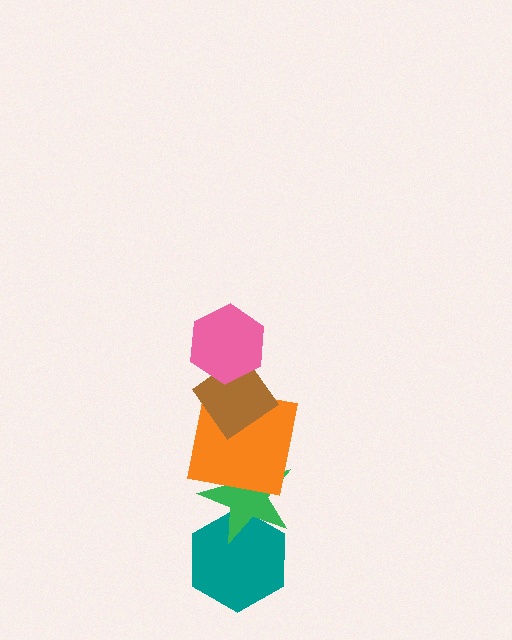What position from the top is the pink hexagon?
The pink hexagon is 1st from the top.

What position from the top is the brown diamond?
The brown diamond is 2nd from the top.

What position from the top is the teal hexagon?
The teal hexagon is 5th from the top.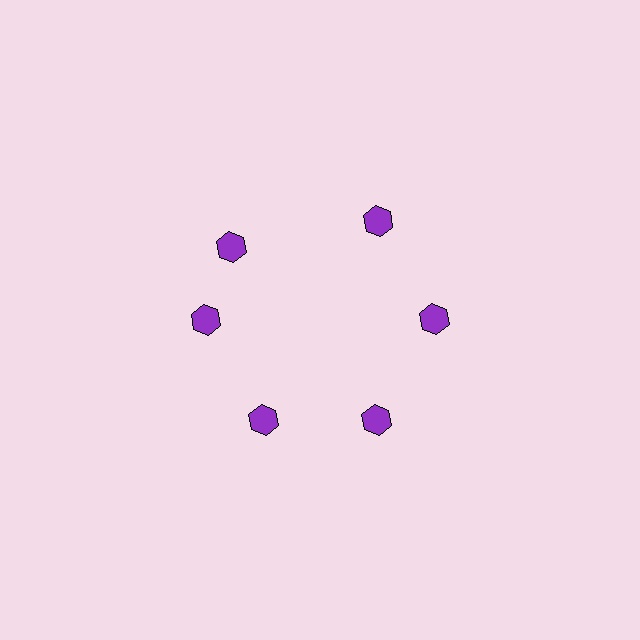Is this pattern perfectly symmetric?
No. The 6 purple hexagons are arranged in a ring, but one element near the 11 o'clock position is rotated out of alignment along the ring, breaking the 6-fold rotational symmetry.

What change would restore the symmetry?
The symmetry would be restored by rotating it back into even spacing with its neighbors so that all 6 hexagons sit at equal angles and equal distance from the center.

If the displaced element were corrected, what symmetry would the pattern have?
It would have 6-fold rotational symmetry — the pattern would map onto itself every 60 degrees.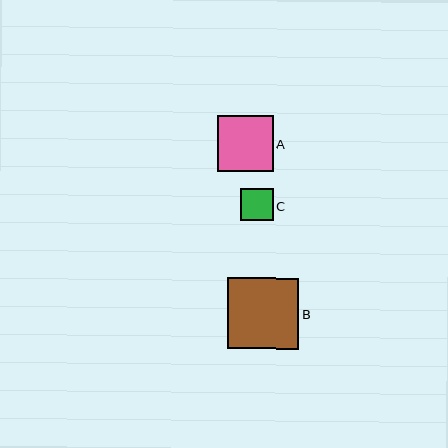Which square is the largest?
Square B is the largest with a size of approximately 71 pixels.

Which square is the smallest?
Square C is the smallest with a size of approximately 32 pixels.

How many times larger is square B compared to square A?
Square B is approximately 1.3 times the size of square A.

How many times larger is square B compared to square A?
Square B is approximately 1.3 times the size of square A.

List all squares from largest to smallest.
From largest to smallest: B, A, C.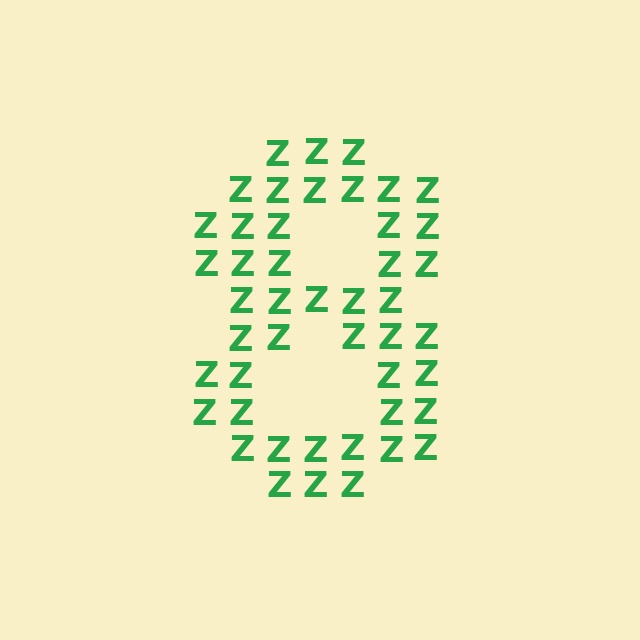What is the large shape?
The large shape is the digit 8.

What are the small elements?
The small elements are letter Z's.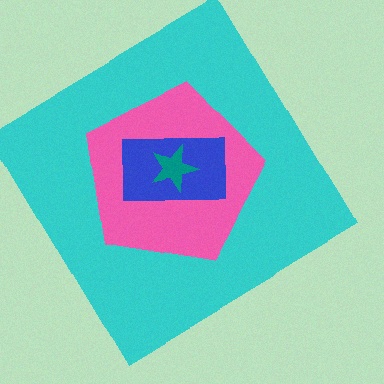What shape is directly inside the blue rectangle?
The teal star.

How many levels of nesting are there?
4.